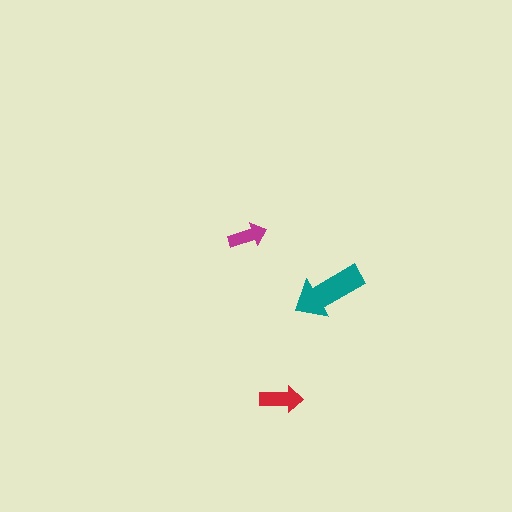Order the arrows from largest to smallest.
the teal one, the red one, the magenta one.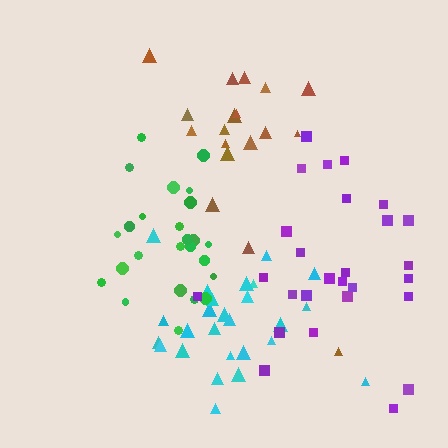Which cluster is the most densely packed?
Green.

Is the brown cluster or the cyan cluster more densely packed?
Cyan.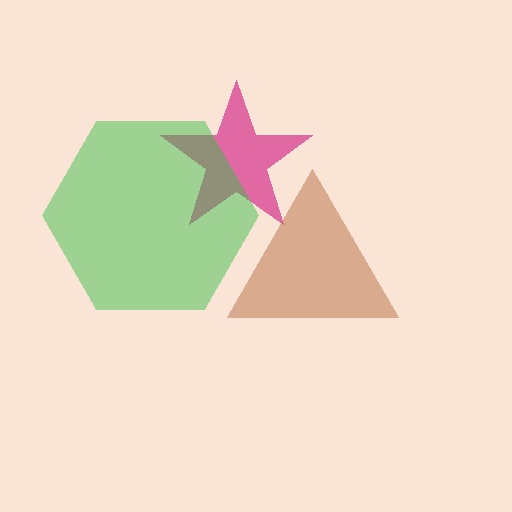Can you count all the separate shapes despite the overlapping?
Yes, there are 3 separate shapes.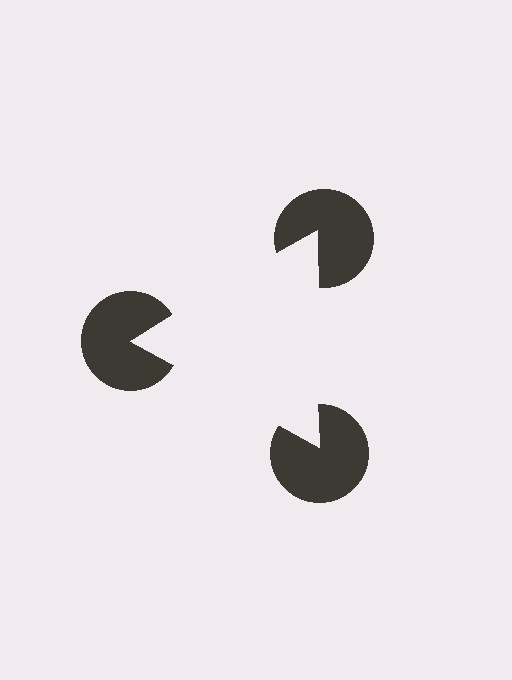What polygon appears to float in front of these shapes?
An illusory triangle — its edges are inferred from the aligned wedge cuts in the pac-man discs, not physically drawn.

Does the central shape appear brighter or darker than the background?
It typically appears slightly brighter than the background, even though no actual brightness change is drawn.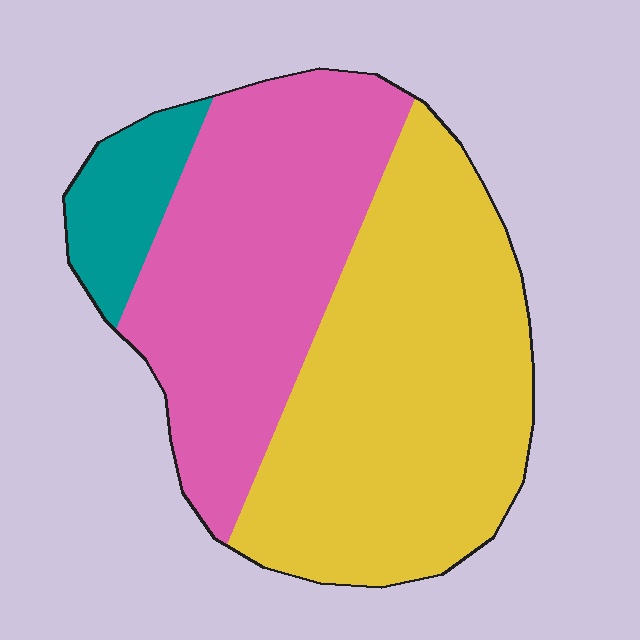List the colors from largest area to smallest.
From largest to smallest: yellow, pink, teal.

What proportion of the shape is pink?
Pink takes up between a third and a half of the shape.